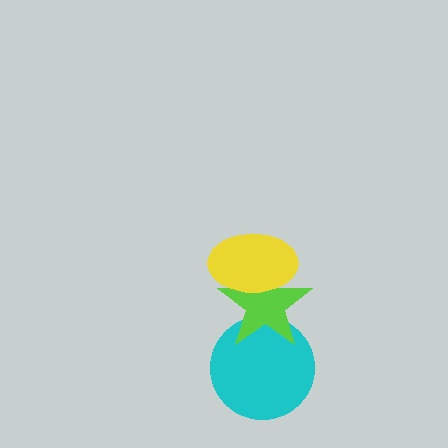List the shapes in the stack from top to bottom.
From top to bottom: the yellow ellipse, the lime star, the cyan circle.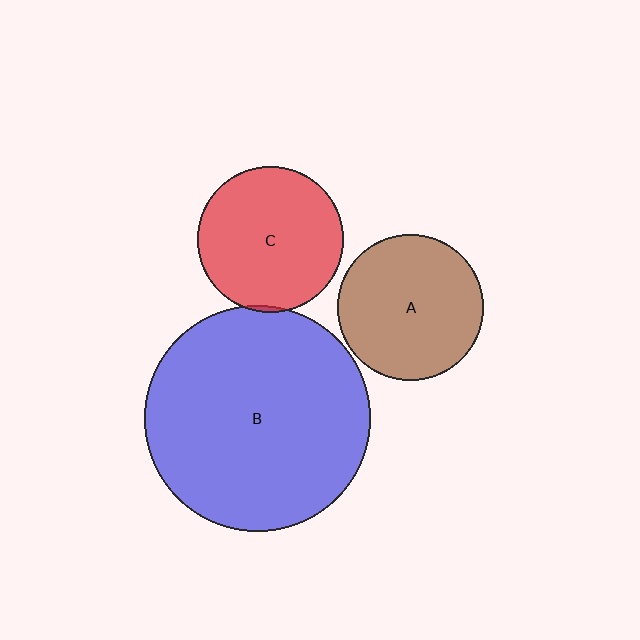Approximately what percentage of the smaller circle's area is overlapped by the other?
Approximately 5%.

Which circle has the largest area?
Circle B (blue).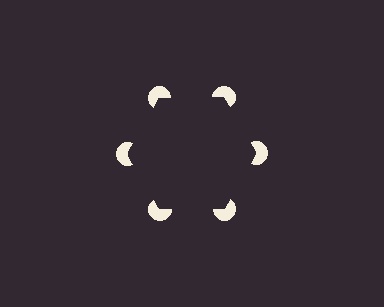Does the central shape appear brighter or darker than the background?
It typically appears slightly darker than the background, even though no actual brightness change is drawn.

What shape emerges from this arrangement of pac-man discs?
An illusory hexagon — its edges are inferred from the aligned wedge cuts in the pac-man discs, not physically drawn.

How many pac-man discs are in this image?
There are 6 — one at each vertex of the illusory hexagon.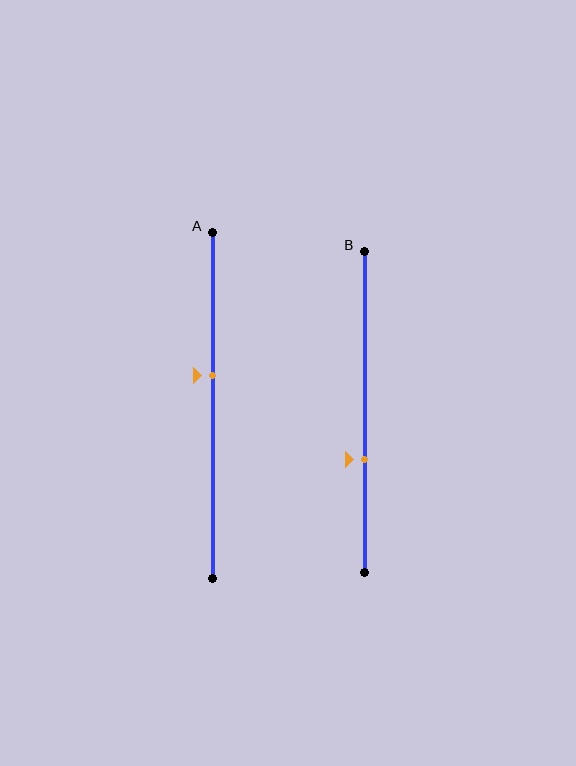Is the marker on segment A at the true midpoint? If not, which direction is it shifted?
No, the marker on segment A is shifted upward by about 9% of the segment length.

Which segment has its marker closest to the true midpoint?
Segment A has its marker closest to the true midpoint.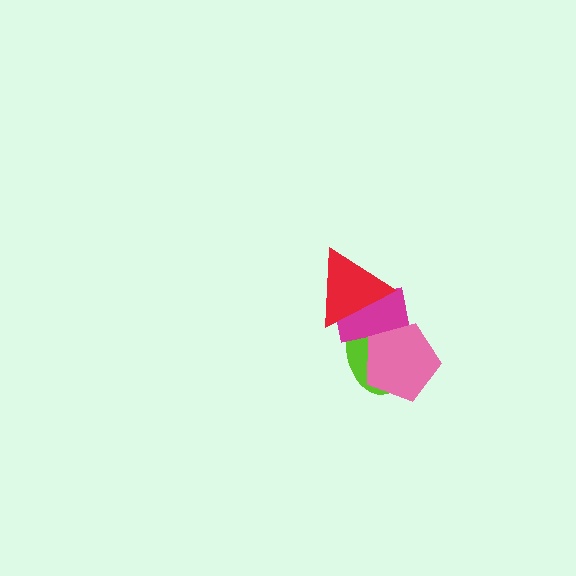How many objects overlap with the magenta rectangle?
3 objects overlap with the magenta rectangle.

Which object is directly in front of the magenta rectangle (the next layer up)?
The pink pentagon is directly in front of the magenta rectangle.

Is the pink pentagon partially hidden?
No, no other shape covers it.